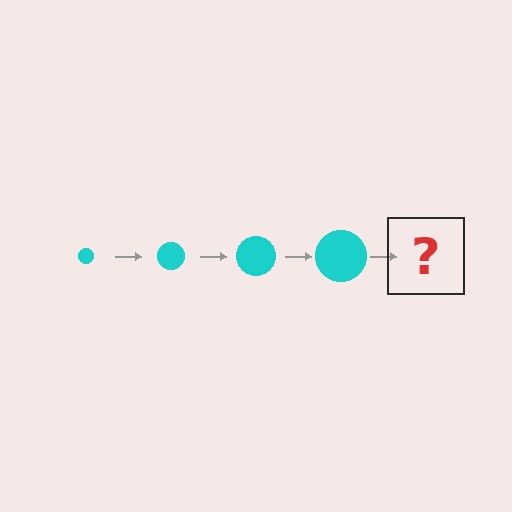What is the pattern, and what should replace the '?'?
The pattern is that the circle gets progressively larger each step. The '?' should be a cyan circle, larger than the previous one.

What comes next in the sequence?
The next element should be a cyan circle, larger than the previous one.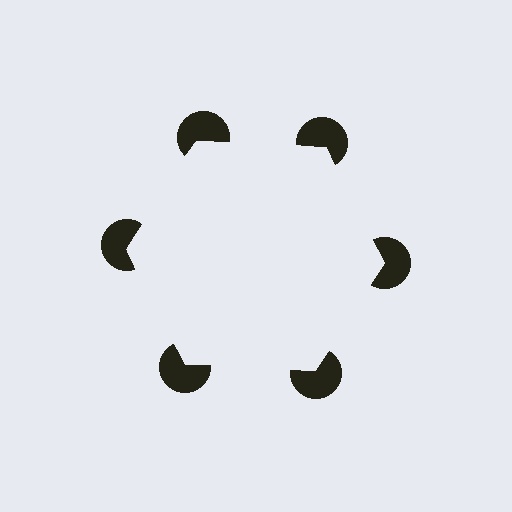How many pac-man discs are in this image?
There are 6 — one at each vertex of the illusory hexagon.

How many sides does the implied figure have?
6 sides.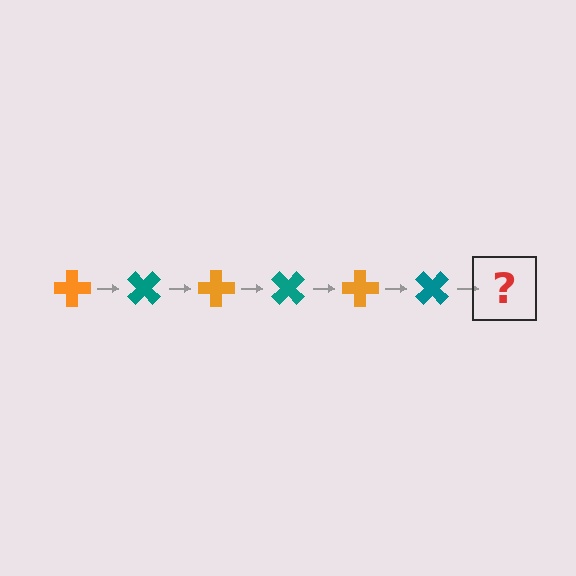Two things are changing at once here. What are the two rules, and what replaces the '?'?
The two rules are that it rotates 45 degrees each step and the color cycles through orange and teal. The '?' should be an orange cross, rotated 270 degrees from the start.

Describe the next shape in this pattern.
It should be an orange cross, rotated 270 degrees from the start.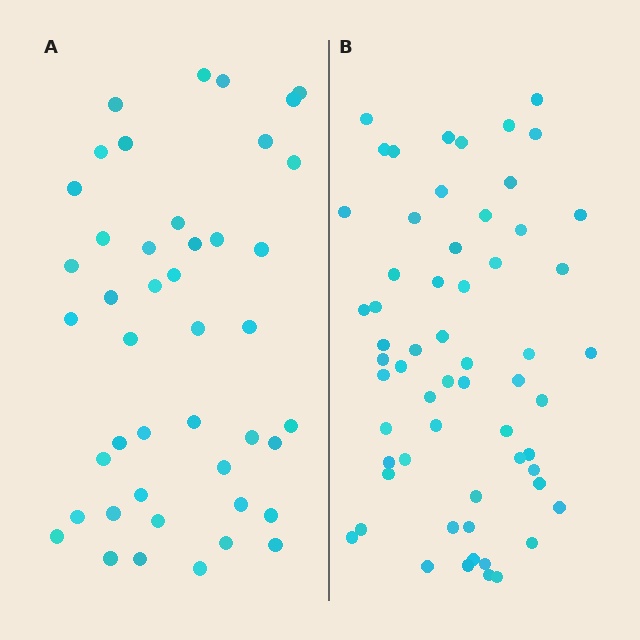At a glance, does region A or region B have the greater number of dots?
Region B (the right region) has more dots.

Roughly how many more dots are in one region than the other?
Region B has approximately 15 more dots than region A.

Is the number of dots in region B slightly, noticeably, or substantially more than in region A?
Region B has noticeably more, but not dramatically so. The ratio is roughly 1.4 to 1.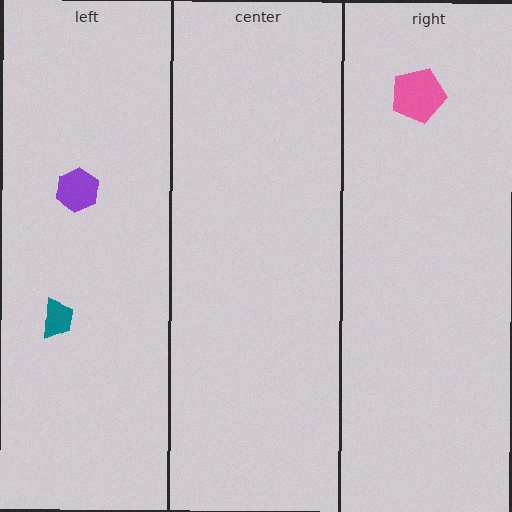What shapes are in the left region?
The purple hexagon, the teal trapezoid.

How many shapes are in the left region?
2.